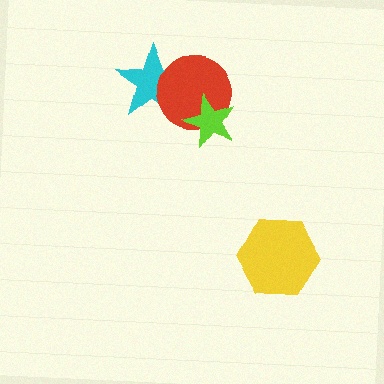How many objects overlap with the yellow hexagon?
0 objects overlap with the yellow hexagon.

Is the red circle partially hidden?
Yes, it is partially covered by another shape.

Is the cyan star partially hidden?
Yes, it is partially covered by another shape.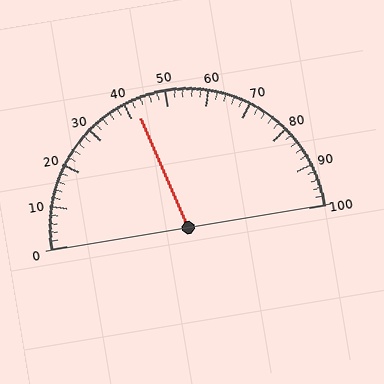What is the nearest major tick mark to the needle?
The nearest major tick mark is 40.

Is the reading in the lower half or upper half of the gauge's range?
The reading is in the lower half of the range (0 to 100).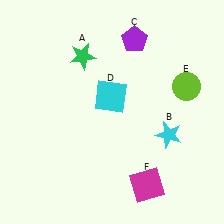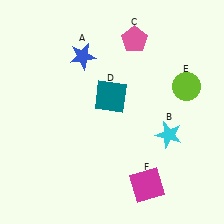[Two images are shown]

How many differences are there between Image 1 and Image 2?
There are 3 differences between the two images.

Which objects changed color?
A changed from green to blue. C changed from purple to pink. D changed from cyan to teal.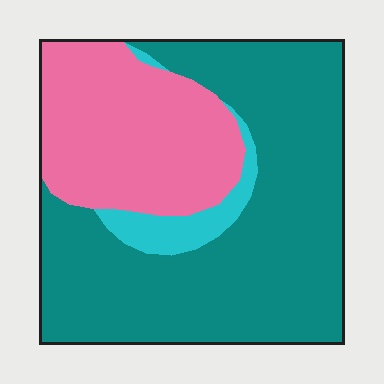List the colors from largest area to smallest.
From largest to smallest: teal, pink, cyan.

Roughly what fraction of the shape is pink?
Pink covers 31% of the shape.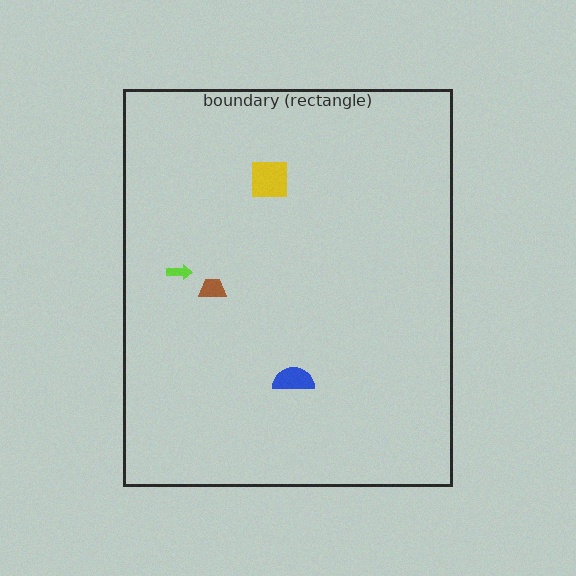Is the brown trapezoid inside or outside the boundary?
Inside.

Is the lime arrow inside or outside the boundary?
Inside.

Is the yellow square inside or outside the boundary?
Inside.